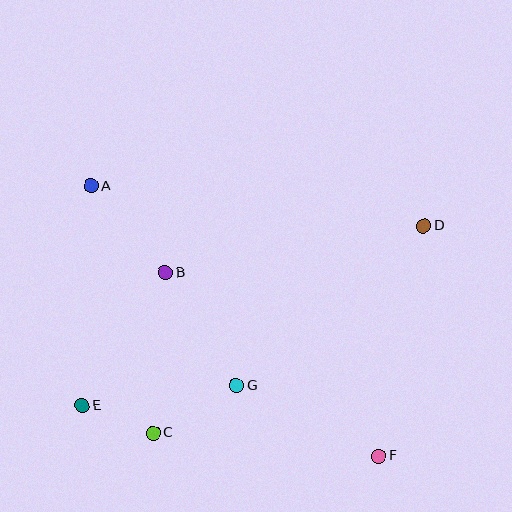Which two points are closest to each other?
Points C and E are closest to each other.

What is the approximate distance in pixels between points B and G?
The distance between B and G is approximately 133 pixels.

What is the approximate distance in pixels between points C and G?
The distance between C and G is approximately 96 pixels.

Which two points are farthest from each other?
Points A and F are farthest from each other.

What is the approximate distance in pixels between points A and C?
The distance between A and C is approximately 255 pixels.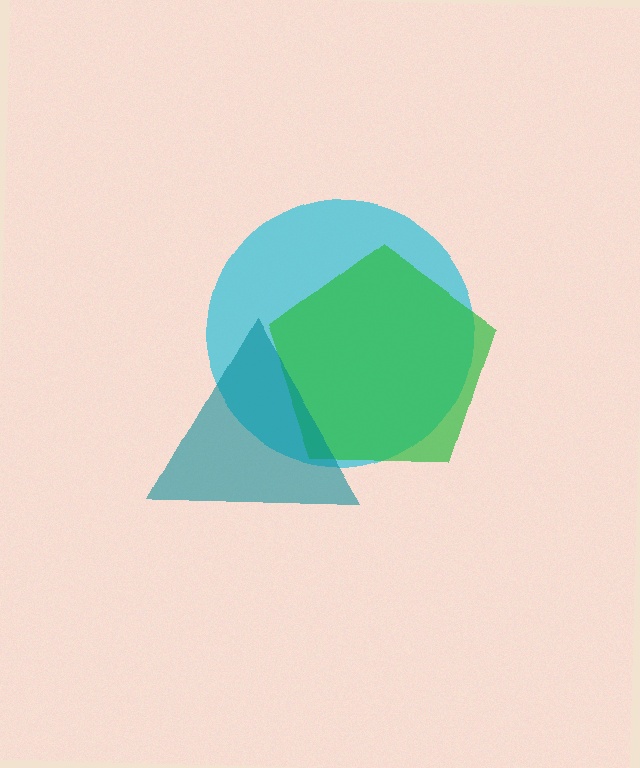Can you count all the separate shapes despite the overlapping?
Yes, there are 3 separate shapes.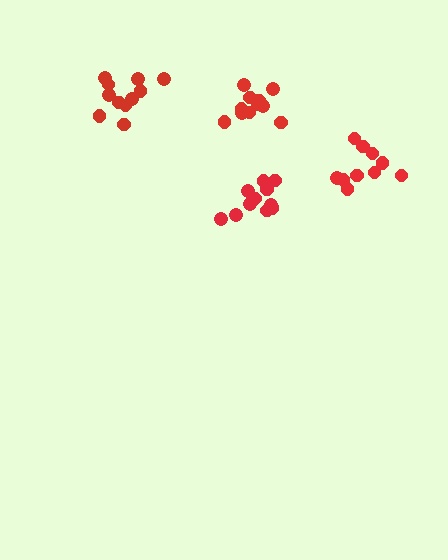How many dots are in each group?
Group 1: 10 dots, Group 2: 11 dots, Group 3: 11 dots, Group 4: 11 dots (43 total).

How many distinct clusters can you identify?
There are 4 distinct clusters.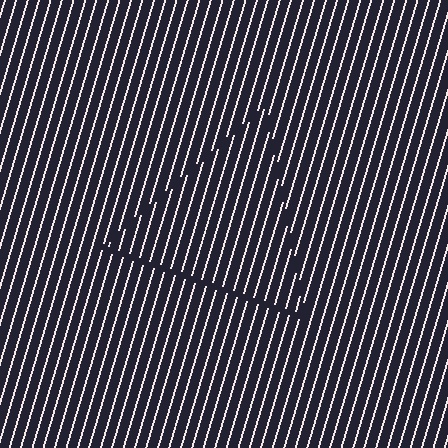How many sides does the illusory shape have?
3 sides — the line-ends trace a triangle.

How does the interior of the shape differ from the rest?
The interior of the shape contains the same grating, shifted by half a period — the contour is defined by the phase discontinuity where line-ends from the inner and outer gratings abut.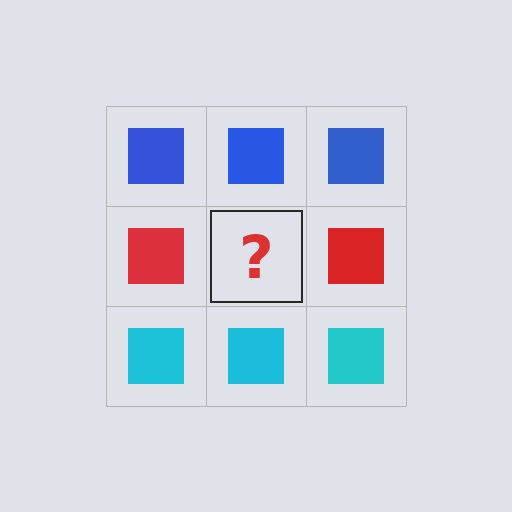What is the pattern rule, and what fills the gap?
The rule is that each row has a consistent color. The gap should be filled with a red square.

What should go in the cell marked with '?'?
The missing cell should contain a red square.